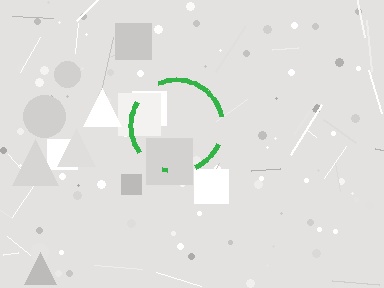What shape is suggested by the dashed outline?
The dashed outline suggests a circle.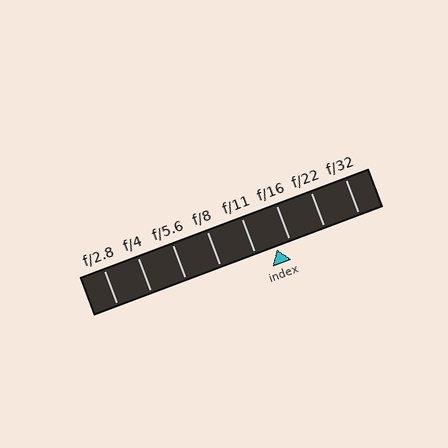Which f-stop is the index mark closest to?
The index mark is closest to f/16.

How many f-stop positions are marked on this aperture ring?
There are 8 f-stop positions marked.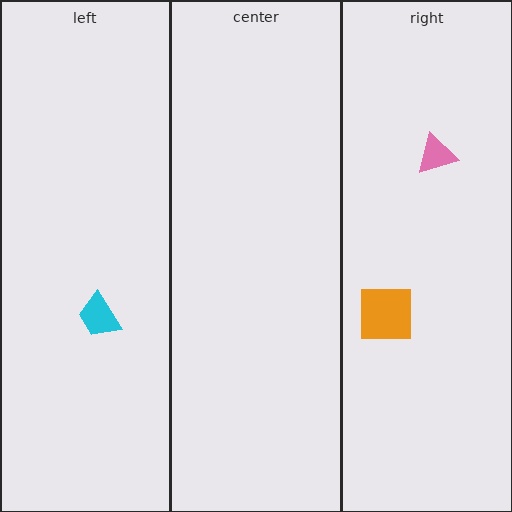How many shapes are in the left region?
1.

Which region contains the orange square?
The right region.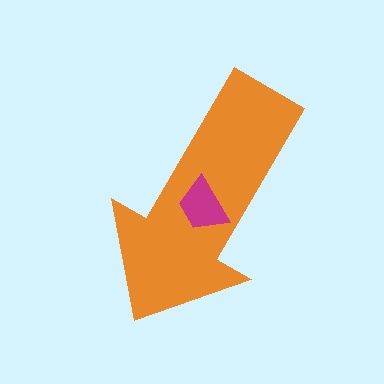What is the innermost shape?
The magenta trapezoid.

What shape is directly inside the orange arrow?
The magenta trapezoid.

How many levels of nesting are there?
2.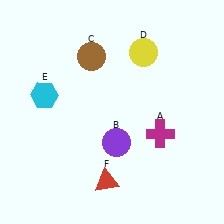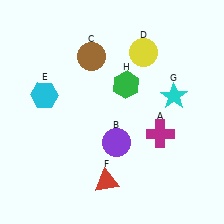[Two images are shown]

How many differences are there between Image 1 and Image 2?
There are 2 differences between the two images.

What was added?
A cyan star (G), a green hexagon (H) were added in Image 2.